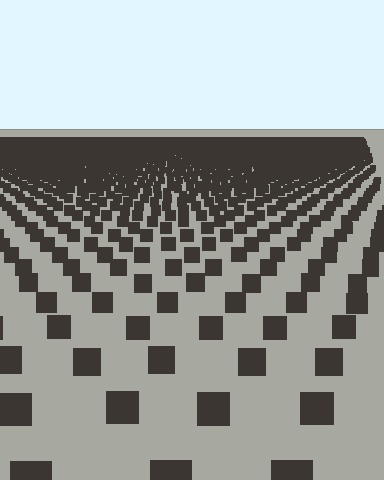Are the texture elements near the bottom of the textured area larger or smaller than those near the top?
Larger. Near the bottom, elements are closer to the viewer and appear at a bigger on-screen size.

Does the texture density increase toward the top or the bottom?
Density increases toward the top.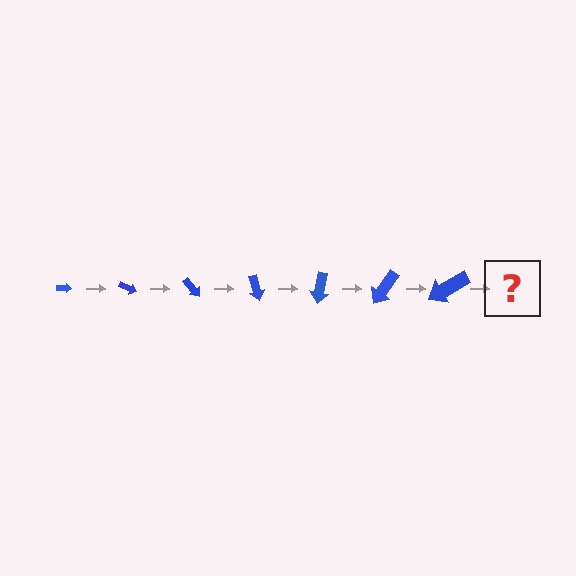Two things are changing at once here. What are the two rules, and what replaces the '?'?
The two rules are that the arrow grows larger each step and it rotates 25 degrees each step. The '?' should be an arrow, larger than the previous one and rotated 175 degrees from the start.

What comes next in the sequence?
The next element should be an arrow, larger than the previous one and rotated 175 degrees from the start.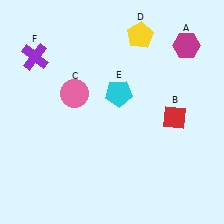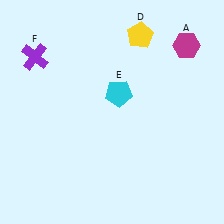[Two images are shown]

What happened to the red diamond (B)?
The red diamond (B) was removed in Image 2. It was in the bottom-right area of Image 1.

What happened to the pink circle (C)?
The pink circle (C) was removed in Image 2. It was in the top-left area of Image 1.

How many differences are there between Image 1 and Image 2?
There are 2 differences between the two images.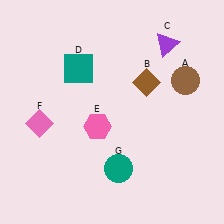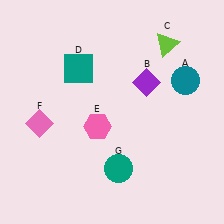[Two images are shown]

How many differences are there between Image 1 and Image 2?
There are 3 differences between the two images.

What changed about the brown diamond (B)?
In Image 1, B is brown. In Image 2, it changed to purple.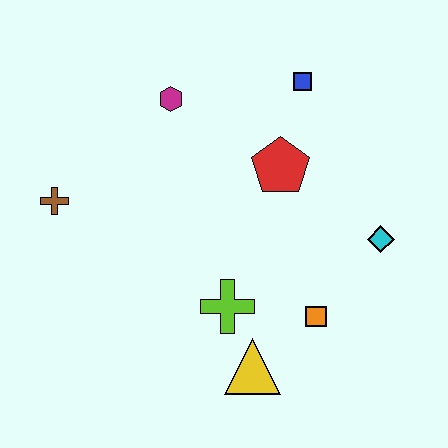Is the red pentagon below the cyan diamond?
No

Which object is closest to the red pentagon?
The blue square is closest to the red pentagon.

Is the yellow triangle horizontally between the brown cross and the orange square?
Yes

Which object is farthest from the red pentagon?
The brown cross is farthest from the red pentagon.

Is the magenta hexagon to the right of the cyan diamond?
No